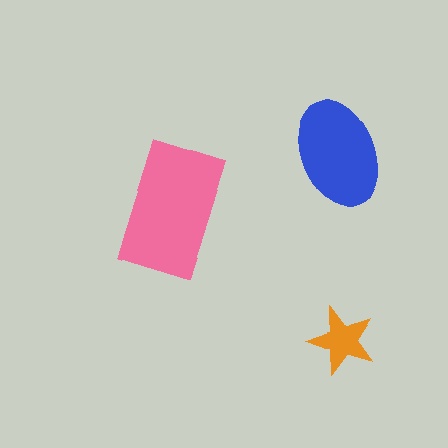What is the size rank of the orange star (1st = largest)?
3rd.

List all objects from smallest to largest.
The orange star, the blue ellipse, the pink rectangle.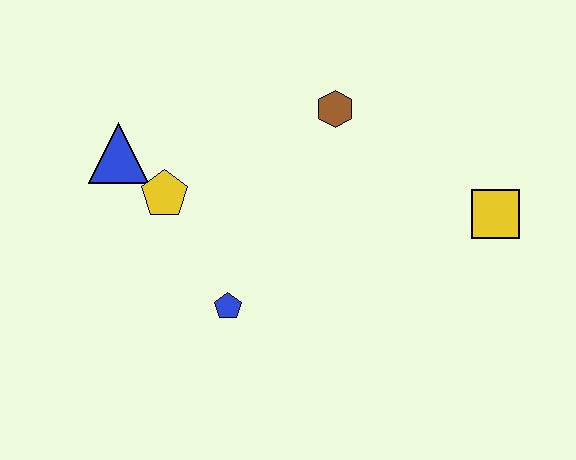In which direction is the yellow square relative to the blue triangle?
The yellow square is to the right of the blue triangle.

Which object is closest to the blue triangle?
The yellow pentagon is closest to the blue triangle.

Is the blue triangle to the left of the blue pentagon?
Yes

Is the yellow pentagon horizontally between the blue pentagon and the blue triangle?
Yes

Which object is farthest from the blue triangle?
The yellow square is farthest from the blue triangle.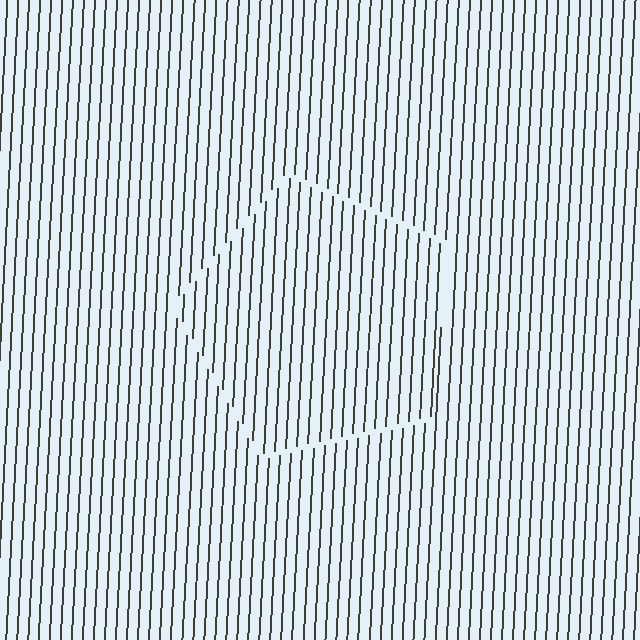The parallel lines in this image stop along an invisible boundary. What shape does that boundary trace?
An illusory pentagon. The interior of the shape contains the same grating, shifted by half a period — the contour is defined by the phase discontinuity where line-ends from the inner and outer gratings abut.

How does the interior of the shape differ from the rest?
The interior of the shape contains the same grating, shifted by half a period — the contour is defined by the phase discontinuity where line-ends from the inner and outer gratings abut.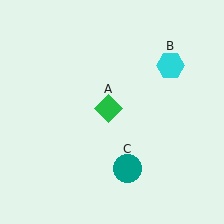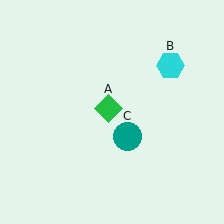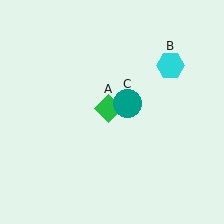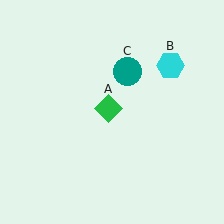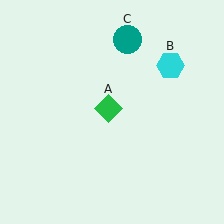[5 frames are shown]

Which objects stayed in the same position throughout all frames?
Green diamond (object A) and cyan hexagon (object B) remained stationary.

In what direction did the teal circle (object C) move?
The teal circle (object C) moved up.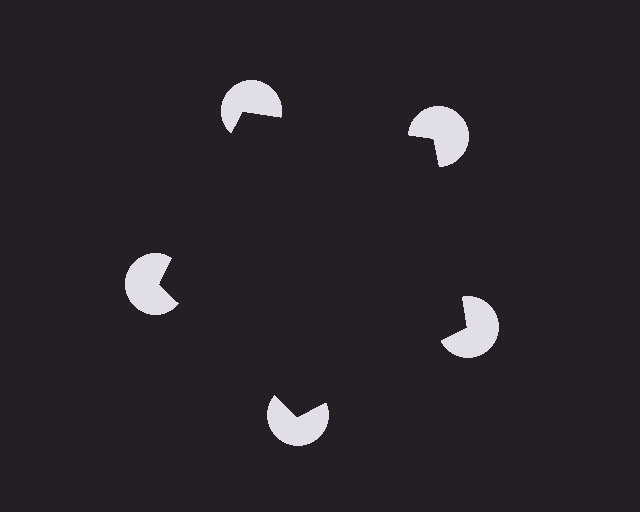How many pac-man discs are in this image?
There are 5 — one at each vertex of the illusory pentagon.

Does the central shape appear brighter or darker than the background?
It typically appears slightly darker than the background, even though no actual brightness change is drawn.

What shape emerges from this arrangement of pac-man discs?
An illusory pentagon — its edges are inferred from the aligned wedge cuts in the pac-man discs, not physically drawn.